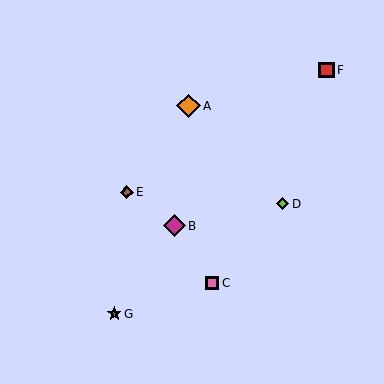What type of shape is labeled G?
Shape G is a brown star.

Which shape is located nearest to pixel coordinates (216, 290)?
The pink square (labeled C) at (212, 283) is nearest to that location.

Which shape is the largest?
The orange diamond (labeled A) is the largest.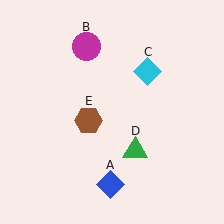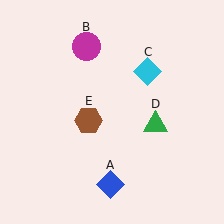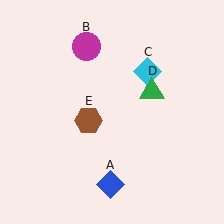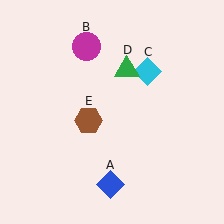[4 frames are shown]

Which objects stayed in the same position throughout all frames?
Blue diamond (object A) and magenta circle (object B) and cyan diamond (object C) and brown hexagon (object E) remained stationary.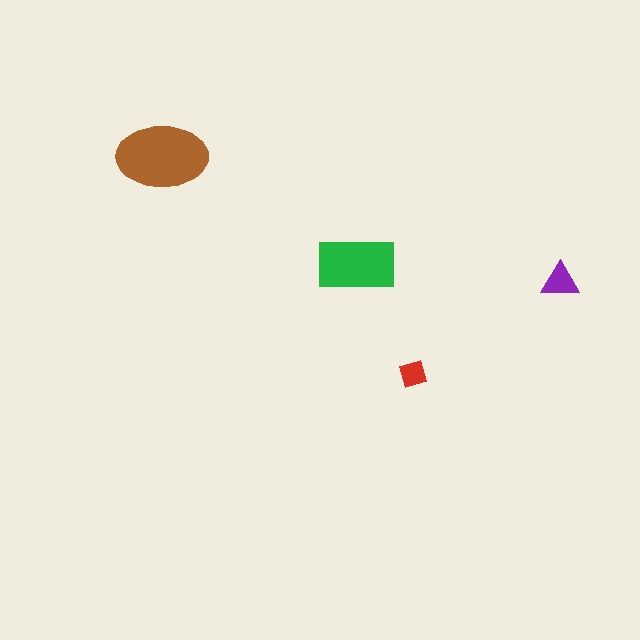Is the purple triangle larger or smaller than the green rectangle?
Smaller.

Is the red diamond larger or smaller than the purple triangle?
Smaller.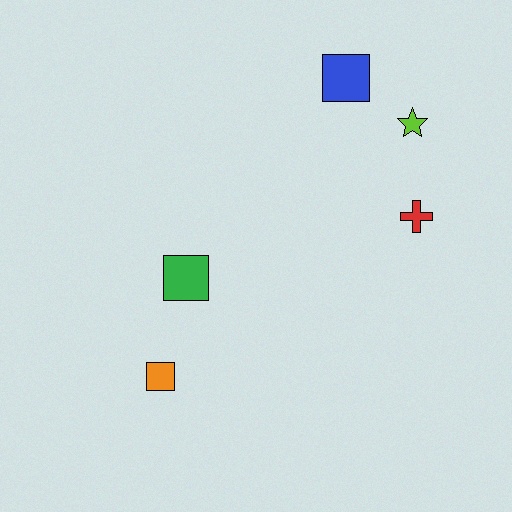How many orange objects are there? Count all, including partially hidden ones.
There is 1 orange object.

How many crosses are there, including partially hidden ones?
There is 1 cross.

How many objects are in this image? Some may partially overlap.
There are 5 objects.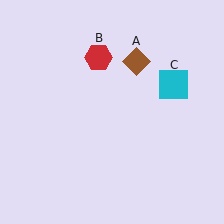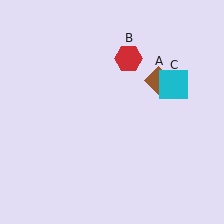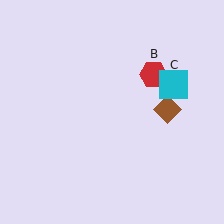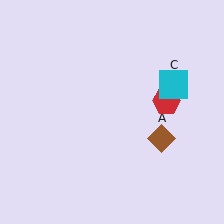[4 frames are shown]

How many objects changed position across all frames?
2 objects changed position: brown diamond (object A), red hexagon (object B).